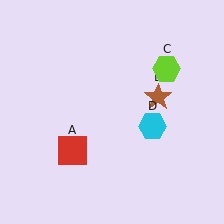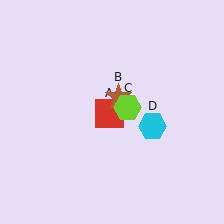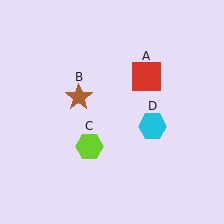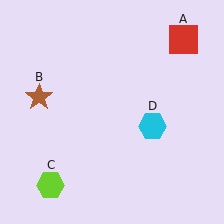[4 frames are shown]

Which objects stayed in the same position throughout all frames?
Cyan hexagon (object D) remained stationary.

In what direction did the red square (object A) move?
The red square (object A) moved up and to the right.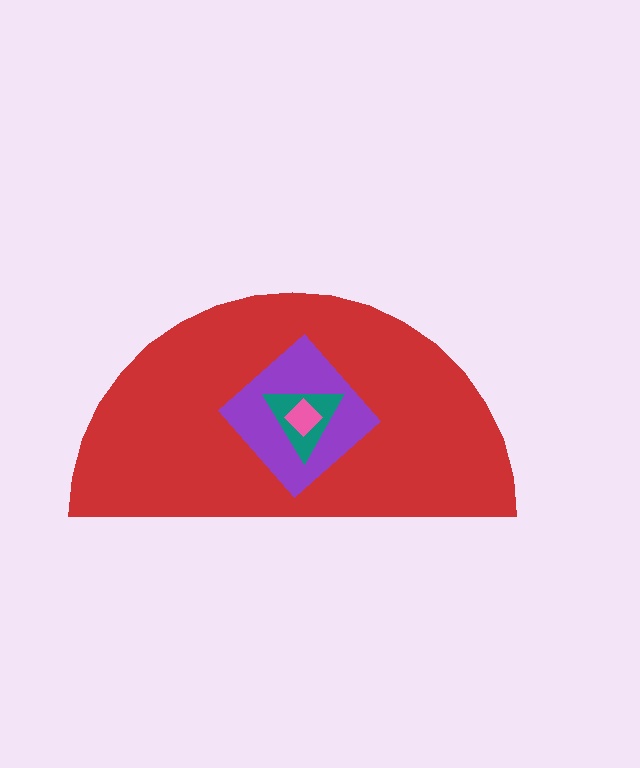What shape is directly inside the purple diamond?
The teal triangle.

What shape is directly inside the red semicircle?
The purple diamond.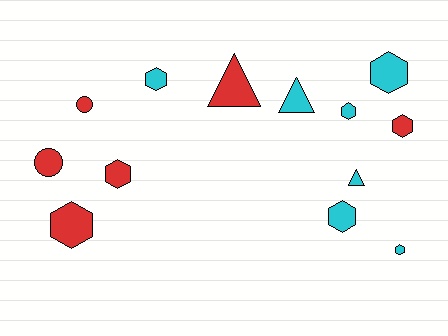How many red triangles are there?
There is 1 red triangle.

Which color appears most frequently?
Cyan, with 7 objects.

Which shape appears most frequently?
Hexagon, with 8 objects.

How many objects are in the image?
There are 13 objects.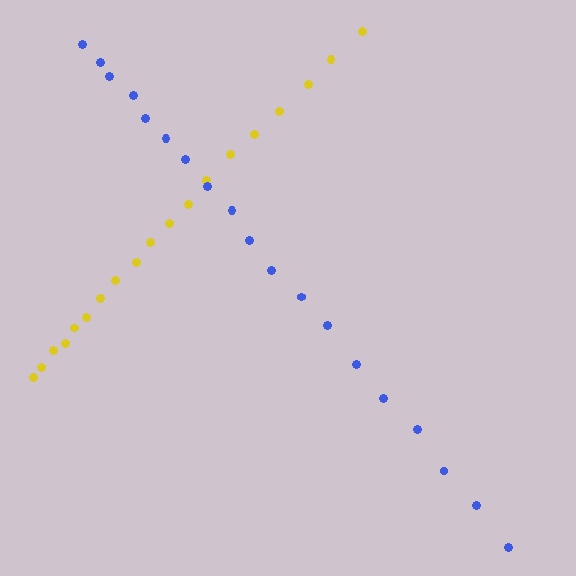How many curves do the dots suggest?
There are 2 distinct paths.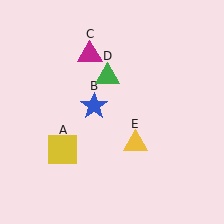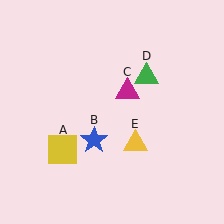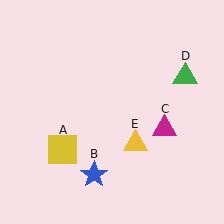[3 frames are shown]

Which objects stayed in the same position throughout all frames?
Yellow square (object A) and yellow triangle (object E) remained stationary.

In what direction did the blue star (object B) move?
The blue star (object B) moved down.